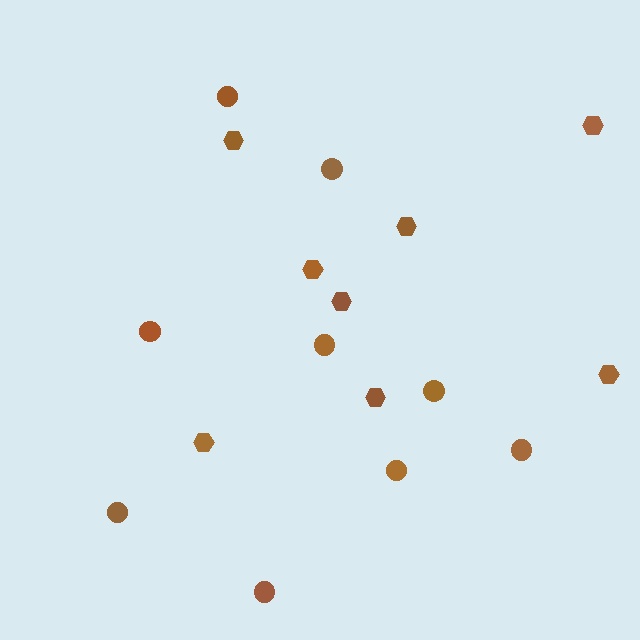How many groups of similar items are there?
There are 2 groups: one group of hexagons (8) and one group of circles (9).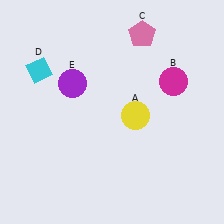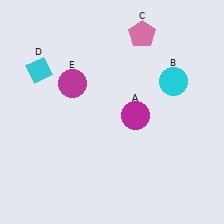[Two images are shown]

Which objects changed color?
A changed from yellow to magenta. B changed from magenta to cyan. E changed from purple to magenta.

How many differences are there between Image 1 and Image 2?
There are 3 differences between the two images.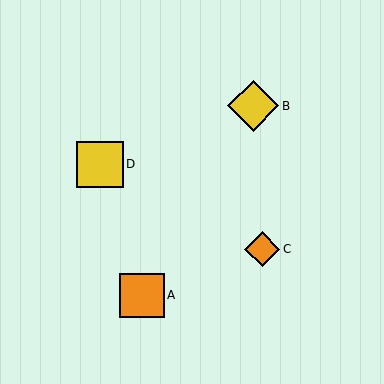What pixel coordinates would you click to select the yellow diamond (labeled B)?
Click at (253, 106) to select the yellow diamond B.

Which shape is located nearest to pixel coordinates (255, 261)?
The orange diamond (labeled C) at (262, 249) is nearest to that location.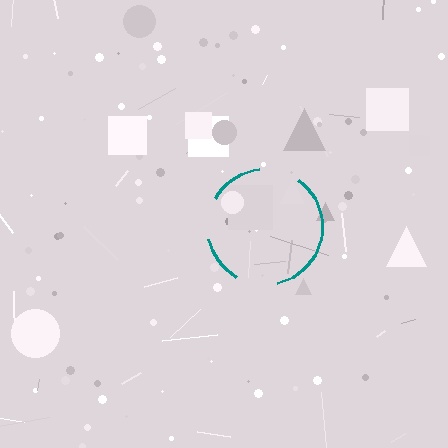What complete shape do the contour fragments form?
The contour fragments form a circle.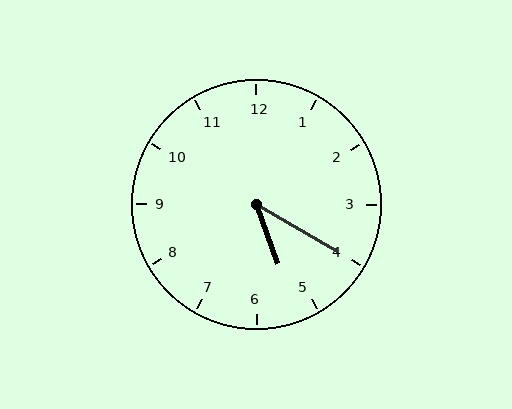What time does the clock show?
5:20.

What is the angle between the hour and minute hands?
Approximately 40 degrees.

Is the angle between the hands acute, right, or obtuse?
It is acute.